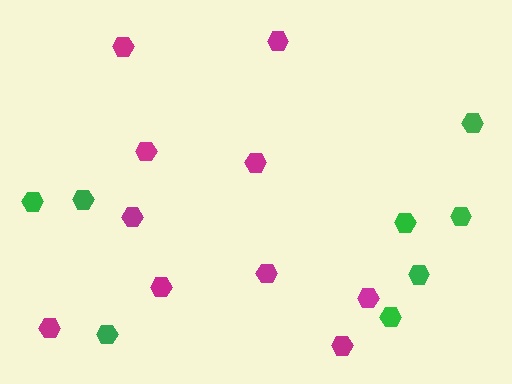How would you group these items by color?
There are 2 groups: one group of green hexagons (8) and one group of magenta hexagons (10).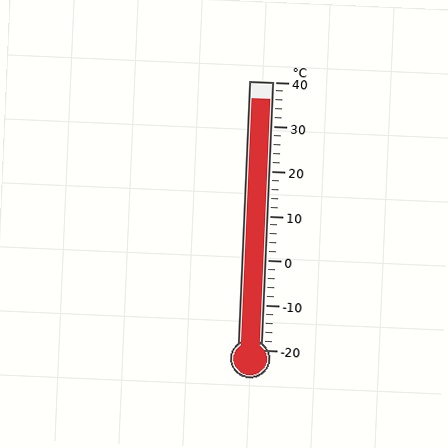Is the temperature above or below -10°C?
The temperature is above -10°C.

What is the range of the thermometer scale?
The thermometer scale ranges from -20°C to 40°C.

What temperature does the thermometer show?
The thermometer shows approximately 36°C.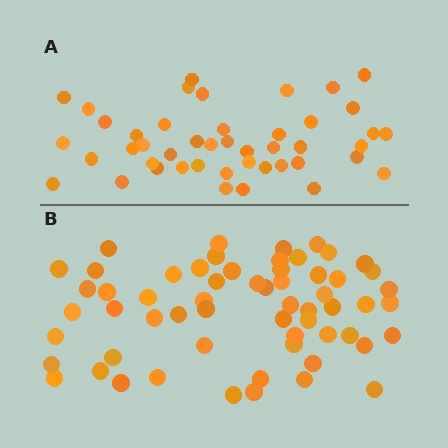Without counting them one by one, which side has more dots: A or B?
Region B (the bottom region) has more dots.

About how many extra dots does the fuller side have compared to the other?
Region B has approximately 15 more dots than region A.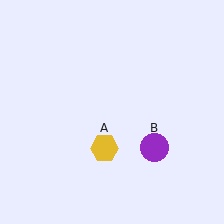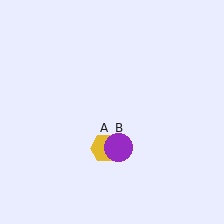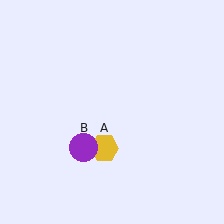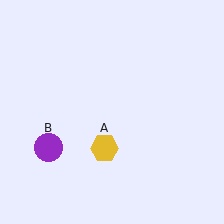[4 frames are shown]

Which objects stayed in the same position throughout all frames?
Yellow hexagon (object A) remained stationary.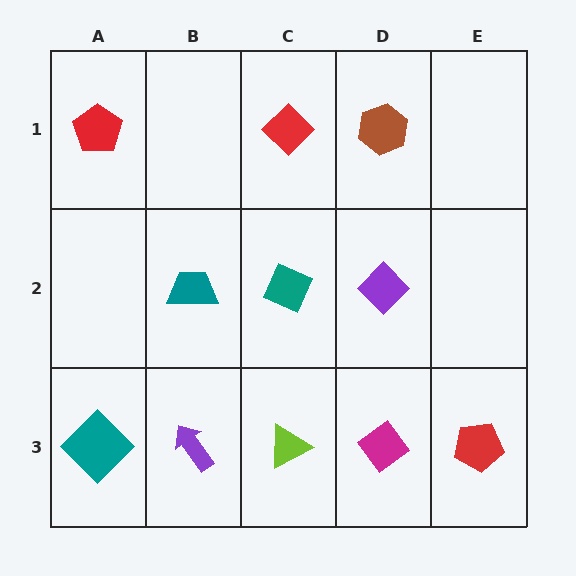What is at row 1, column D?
A brown hexagon.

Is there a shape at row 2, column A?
No, that cell is empty.